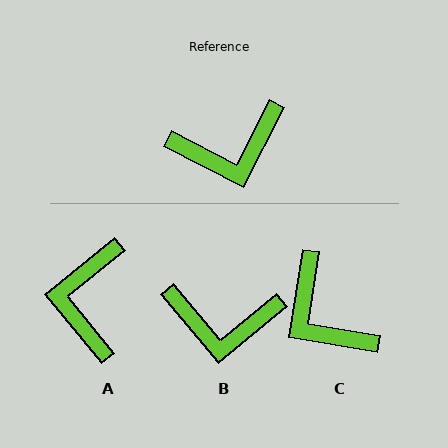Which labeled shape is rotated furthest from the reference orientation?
A, about 114 degrees away.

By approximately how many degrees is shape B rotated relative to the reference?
Approximately 23 degrees clockwise.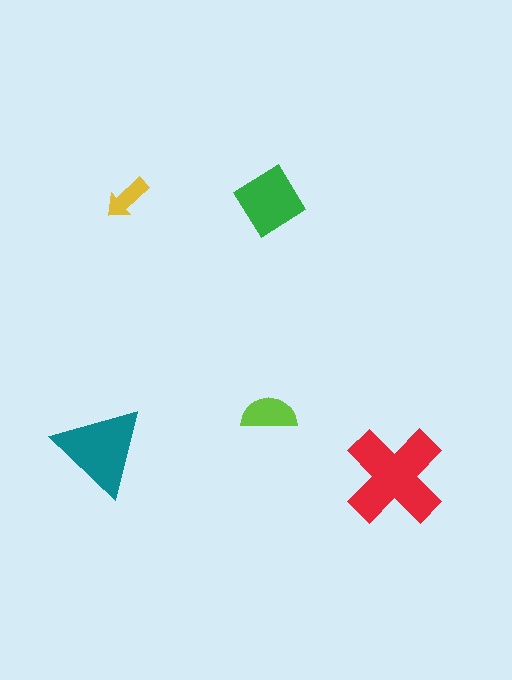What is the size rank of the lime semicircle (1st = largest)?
4th.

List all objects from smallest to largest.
The yellow arrow, the lime semicircle, the green diamond, the teal triangle, the red cross.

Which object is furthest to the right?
The red cross is rightmost.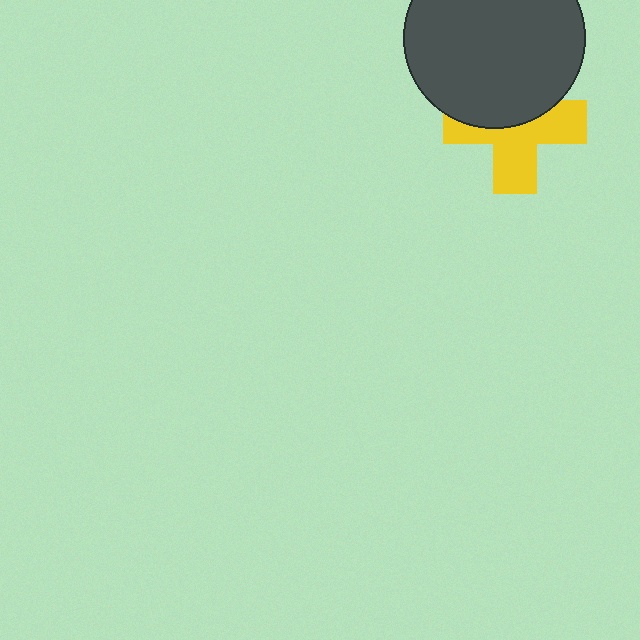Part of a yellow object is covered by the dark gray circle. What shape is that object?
It is a cross.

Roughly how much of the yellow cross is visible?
About half of it is visible (roughly 55%).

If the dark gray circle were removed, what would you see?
You would see the complete yellow cross.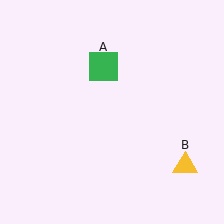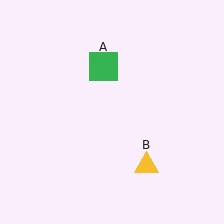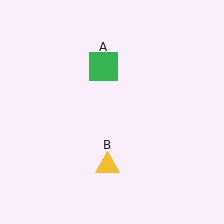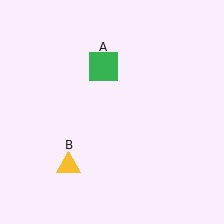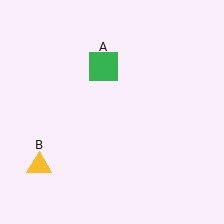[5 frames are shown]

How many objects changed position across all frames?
1 object changed position: yellow triangle (object B).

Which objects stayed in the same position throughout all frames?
Green square (object A) remained stationary.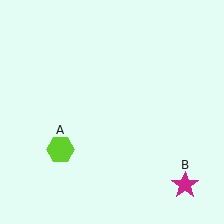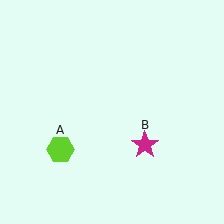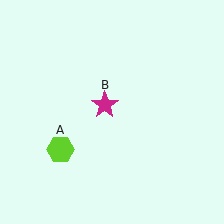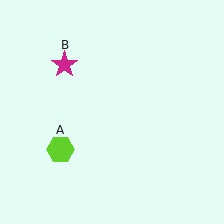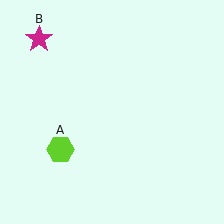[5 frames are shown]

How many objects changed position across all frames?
1 object changed position: magenta star (object B).